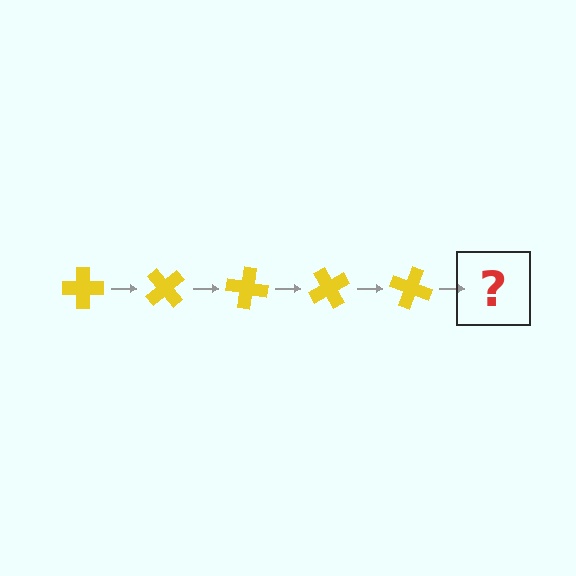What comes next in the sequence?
The next element should be a yellow cross rotated 250 degrees.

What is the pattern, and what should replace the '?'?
The pattern is that the cross rotates 50 degrees each step. The '?' should be a yellow cross rotated 250 degrees.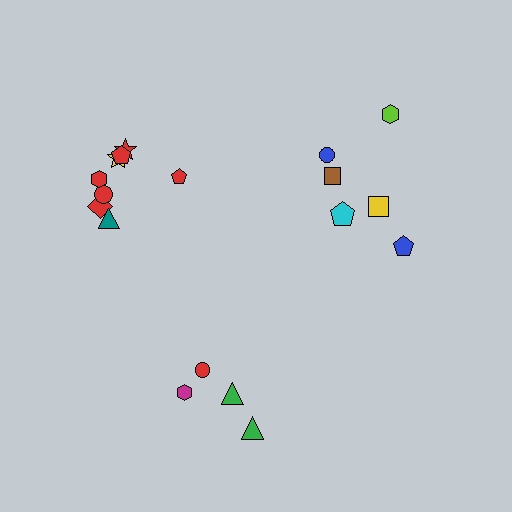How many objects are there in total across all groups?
There are 18 objects.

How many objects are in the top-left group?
There are 8 objects.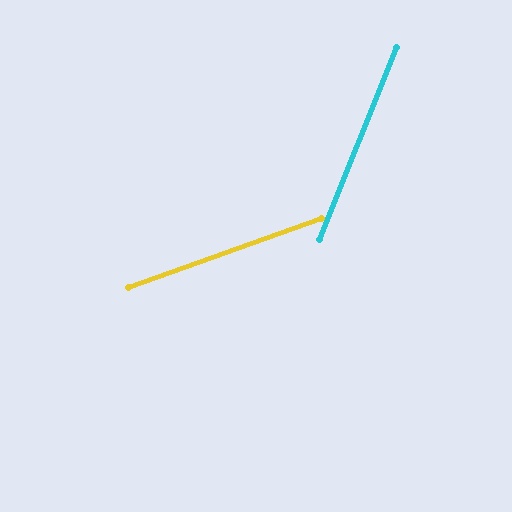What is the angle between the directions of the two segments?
Approximately 48 degrees.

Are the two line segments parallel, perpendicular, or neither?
Neither parallel nor perpendicular — they differ by about 48°.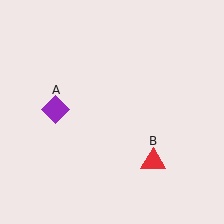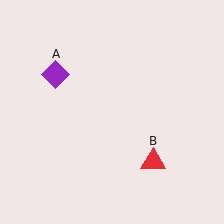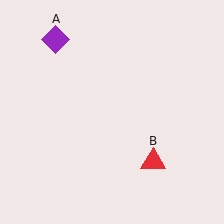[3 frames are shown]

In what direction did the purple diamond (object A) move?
The purple diamond (object A) moved up.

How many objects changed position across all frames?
1 object changed position: purple diamond (object A).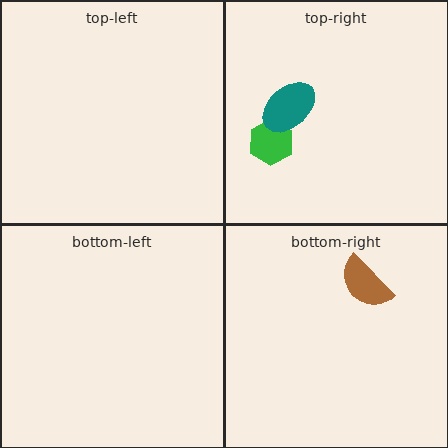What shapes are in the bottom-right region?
The brown semicircle.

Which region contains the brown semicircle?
The bottom-right region.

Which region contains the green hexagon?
The top-right region.